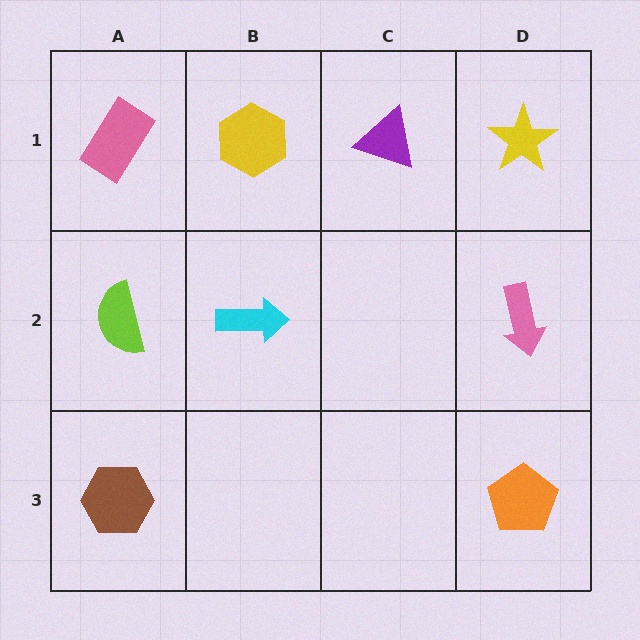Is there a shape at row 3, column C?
No, that cell is empty.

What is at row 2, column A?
A lime semicircle.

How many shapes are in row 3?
2 shapes.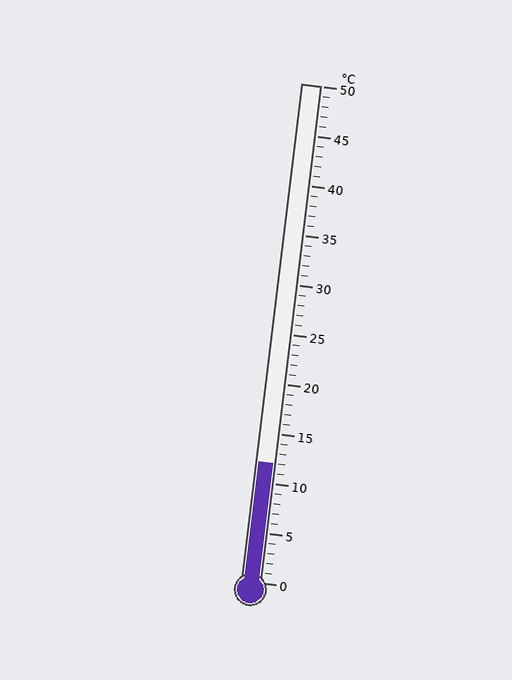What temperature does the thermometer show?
The thermometer shows approximately 12°C.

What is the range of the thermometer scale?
The thermometer scale ranges from 0°C to 50°C.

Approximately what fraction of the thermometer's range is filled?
The thermometer is filled to approximately 25% of its range.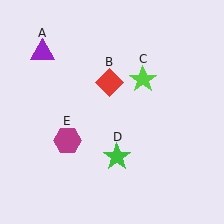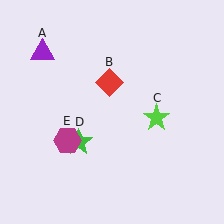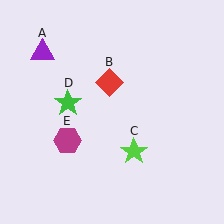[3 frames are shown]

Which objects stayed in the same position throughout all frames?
Purple triangle (object A) and red diamond (object B) and magenta hexagon (object E) remained stationary.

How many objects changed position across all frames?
2 objects changed position: lime star (object C), green star (object D).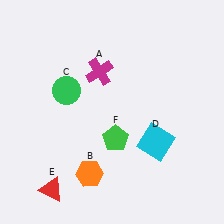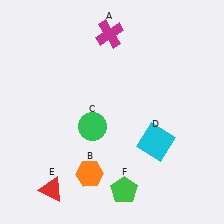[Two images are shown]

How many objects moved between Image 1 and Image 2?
3 objects moved between the two images.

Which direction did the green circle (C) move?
The green circle (C) moved down.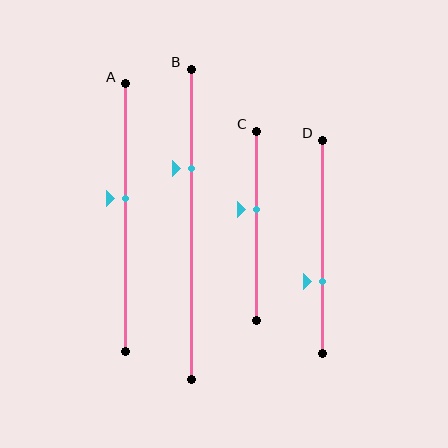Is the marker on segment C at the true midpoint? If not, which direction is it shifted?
No, the marker on segment C is shifted upward by about 8% of the segment length.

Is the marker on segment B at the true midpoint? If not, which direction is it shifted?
No, the marker on segment B is shifted upward by about 18% of the segment length.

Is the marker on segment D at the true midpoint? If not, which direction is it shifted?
No, the marker on segment D is shifted downward by about 16% of the segment length.